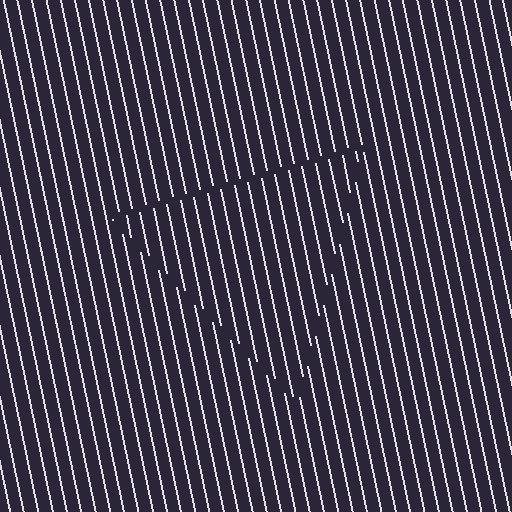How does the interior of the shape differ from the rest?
The interior of the shape contains the same grating, shifted by half a period — the contour is defined by the phase discontinuity where line-ends from the inner and outer gratings abut.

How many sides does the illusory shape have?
3 sides — the line-ends trace a triangle.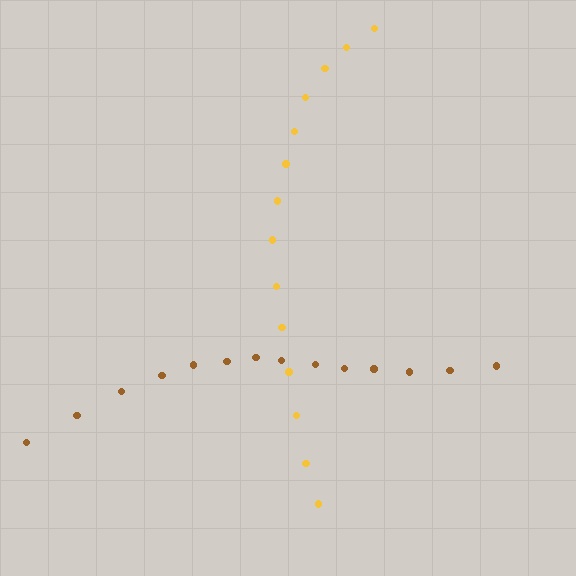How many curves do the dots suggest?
There are 2 distinct paths.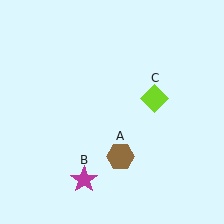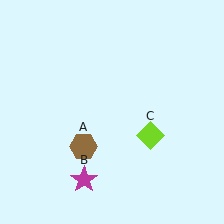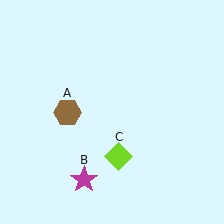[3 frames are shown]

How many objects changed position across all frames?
2 objects changed position: brown hexagon (object A), lime diamond (object C).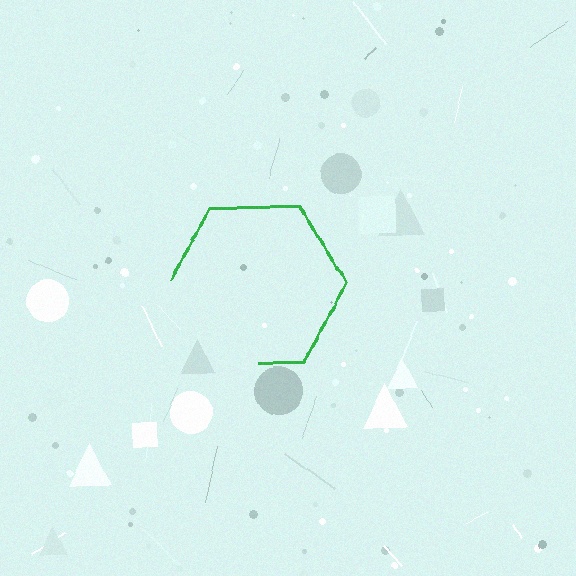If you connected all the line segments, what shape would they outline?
They would outline a hexagon.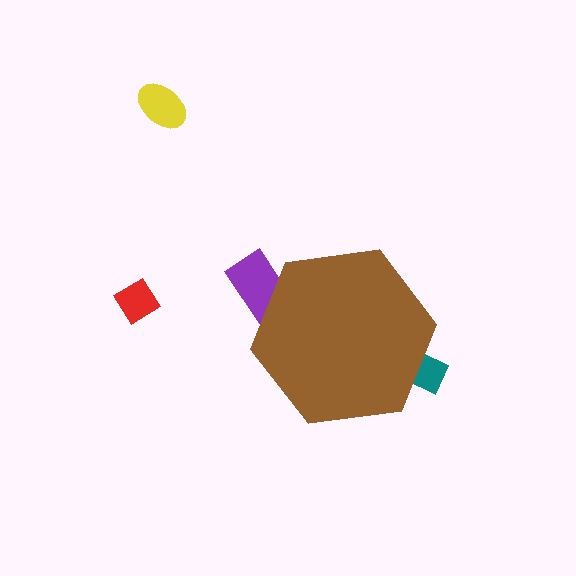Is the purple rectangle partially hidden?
Yes, the purple rectangle is partially hidden behind the brown hexagon.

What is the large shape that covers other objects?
A brown hexagon.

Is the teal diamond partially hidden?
Yes, the teal diamond is partially hidden behind the brown hexagon.